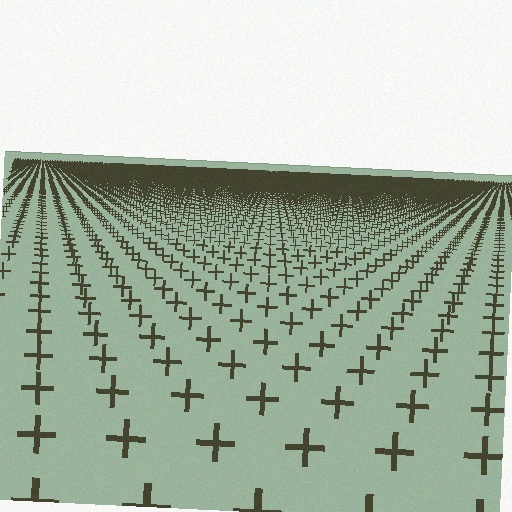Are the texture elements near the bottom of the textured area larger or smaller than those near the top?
Larger. Near the bottom, elements are closer to the viewer and appear at a bigger on-screen size.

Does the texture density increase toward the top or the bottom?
Density increases toward the top.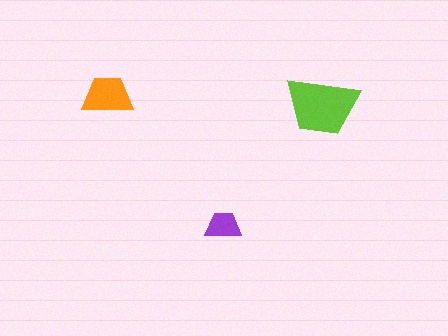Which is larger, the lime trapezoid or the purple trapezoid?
The lime one.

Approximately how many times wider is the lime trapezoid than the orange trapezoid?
About 1.5 times wider.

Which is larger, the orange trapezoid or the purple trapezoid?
The orange one.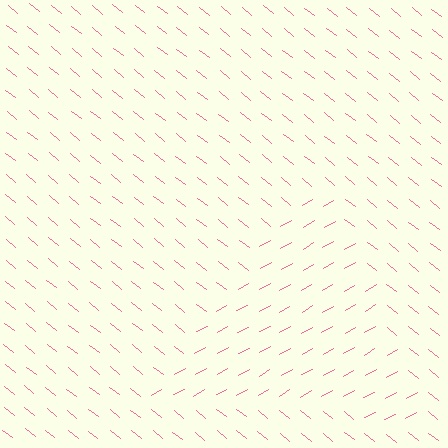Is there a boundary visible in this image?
Yes, there is a texture boundary formed by a change in line orientation.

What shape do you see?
I see a triangle.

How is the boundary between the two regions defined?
The boundary is defined purely by a change in line orientation (approximately 68 degrees difference). All lines are the same color and thickness.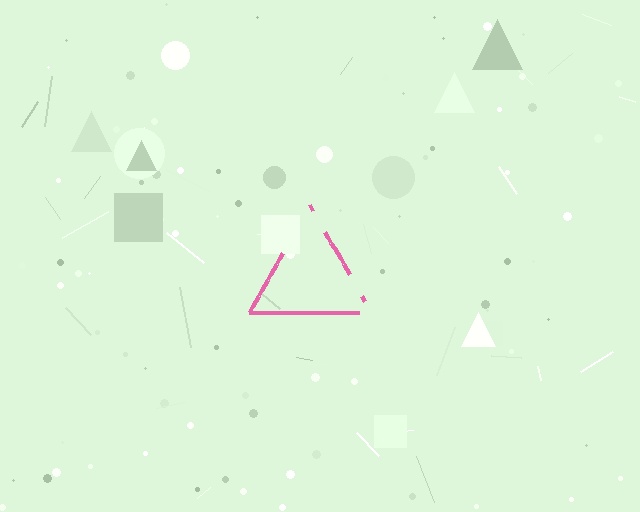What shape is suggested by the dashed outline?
The dashed outline suggests a triangle.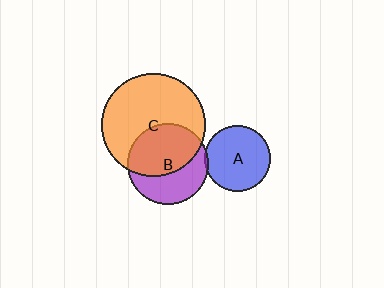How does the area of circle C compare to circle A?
Approximately 2.5 times.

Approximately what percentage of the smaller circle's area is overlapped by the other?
Approximately 55%.